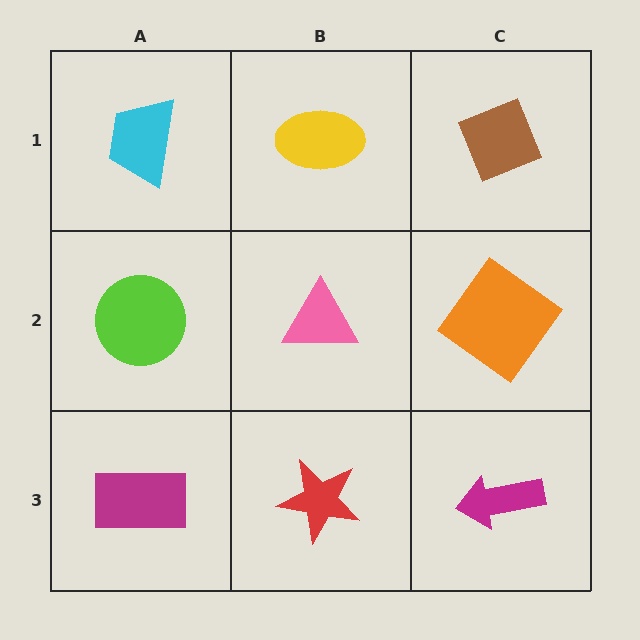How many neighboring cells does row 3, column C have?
2.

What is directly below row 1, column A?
A lime circle.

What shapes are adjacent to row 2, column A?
A cyan trapezoid (row 1, column A), a magenta rectangle (row 3, column A), a pink triangle (row 2, column B).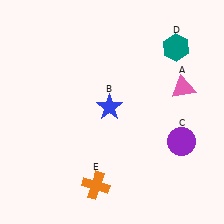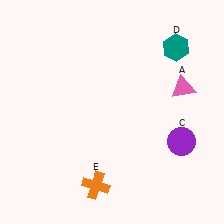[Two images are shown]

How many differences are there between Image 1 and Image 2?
There is 1 difference between the two images.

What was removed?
The blue star (B) was removed in Image 2.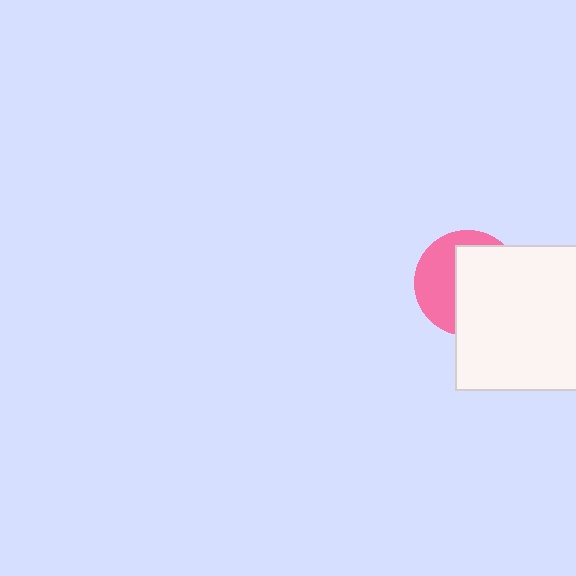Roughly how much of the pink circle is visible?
A small part of it is visible (roughly 42%).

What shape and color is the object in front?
The object in front is a white rectangle.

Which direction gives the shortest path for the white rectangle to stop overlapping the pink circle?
Moving right gives the shortest separation.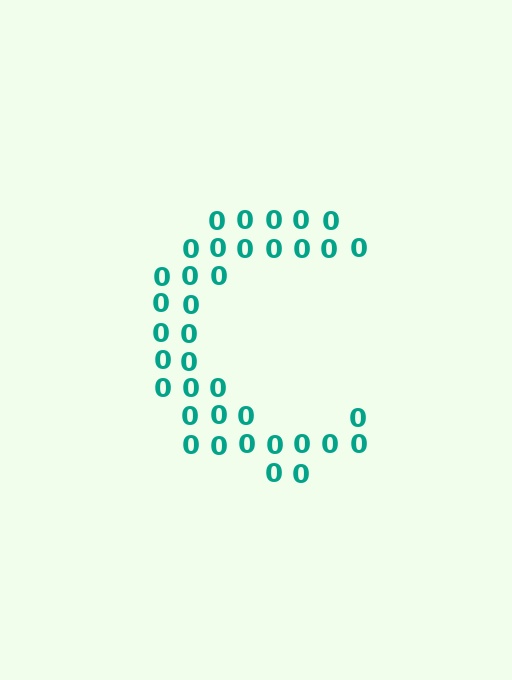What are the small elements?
The small elements are digit 0's.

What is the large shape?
The large shape is the letter C.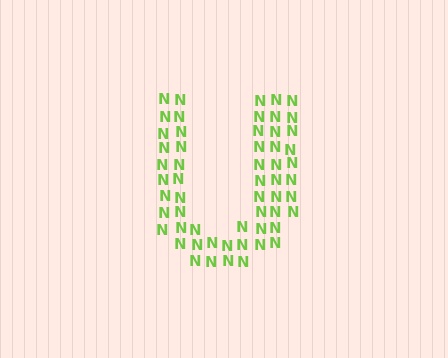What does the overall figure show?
The overall figure shows the letter U.